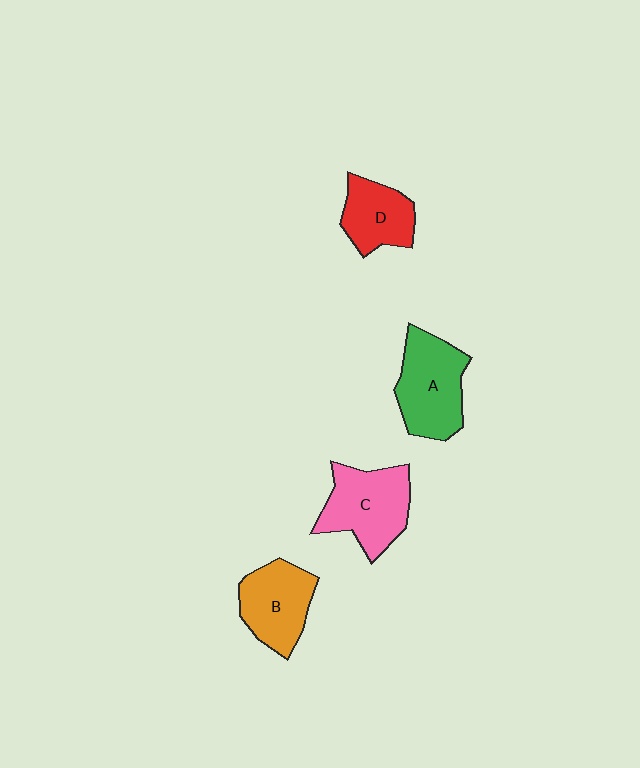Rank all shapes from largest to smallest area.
From largest to smallest: C (pink), A (green), B (orange), D (red).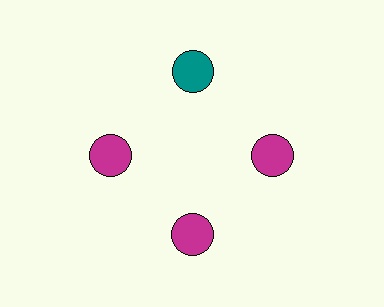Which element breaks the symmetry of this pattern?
The teal circle at roughly the 12 o'clock position breaks the symmetry. All other shapes are magenta circles.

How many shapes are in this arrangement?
There are 4 shapes arranged in a ring pattern.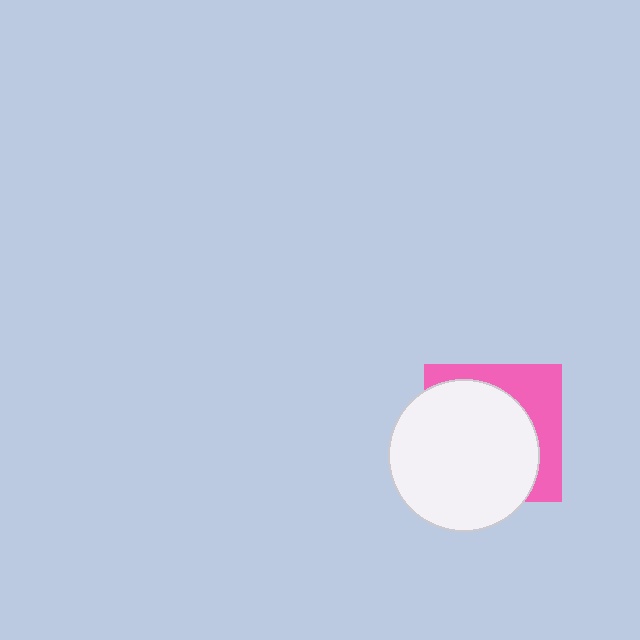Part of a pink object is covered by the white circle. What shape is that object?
It is a square.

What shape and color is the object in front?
The object in front is a white circle.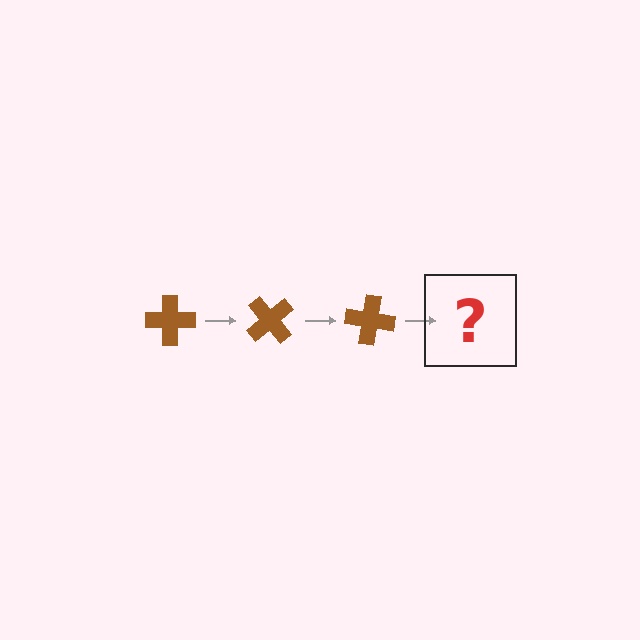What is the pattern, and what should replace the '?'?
The pattern is that the cross rotates 50 degrees each step. The '?' should be a brown cross rotated 150 degrees.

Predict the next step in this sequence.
The next step is a brown cross rotated 150 degrees.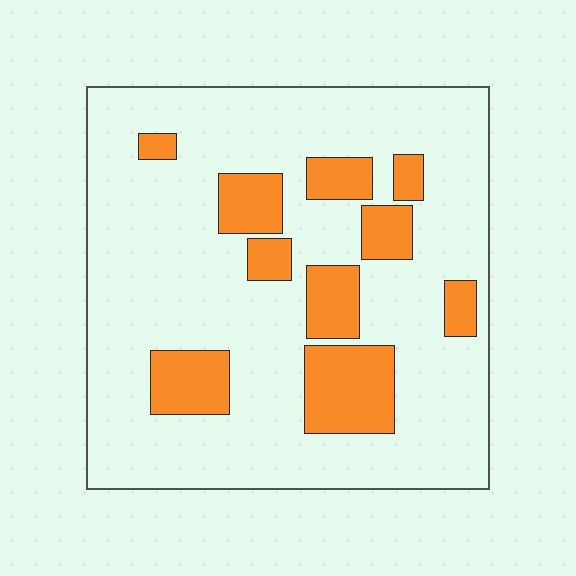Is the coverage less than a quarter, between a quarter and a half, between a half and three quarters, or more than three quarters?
Less than a quarter.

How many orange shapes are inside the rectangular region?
10.